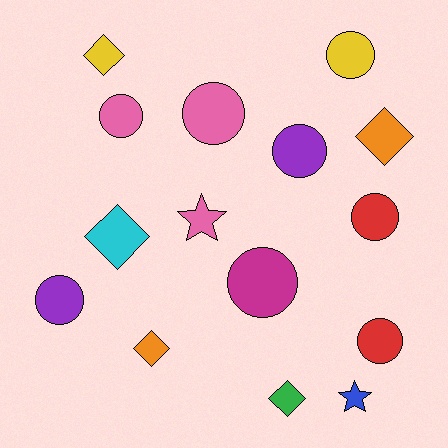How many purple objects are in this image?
There are 2 purple objects.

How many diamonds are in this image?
There are 5 diamonds.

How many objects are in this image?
There are 15 objects.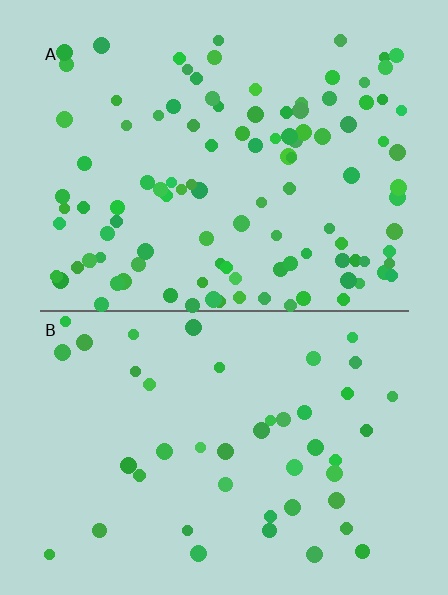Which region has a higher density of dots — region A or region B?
A (the top).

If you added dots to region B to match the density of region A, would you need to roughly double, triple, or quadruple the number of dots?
Approximately double.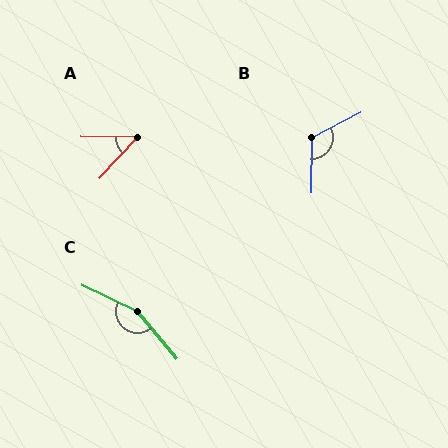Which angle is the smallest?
A, at approximately 48 degrees.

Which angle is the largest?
C, at approximately 155 degrees.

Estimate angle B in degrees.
Approximately 118 degrees.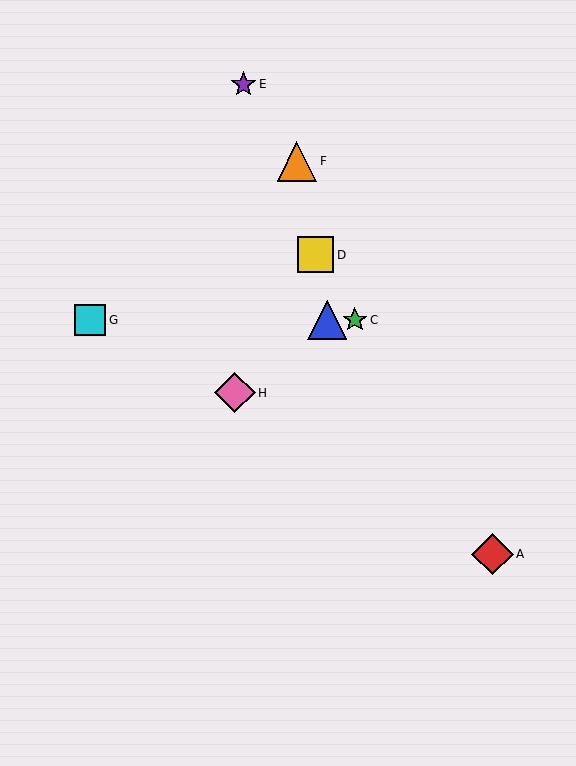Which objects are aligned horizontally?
Objects B, C, G are aligned horizontally.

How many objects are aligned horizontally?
3 objects (B, C, G) are aligned horizontally.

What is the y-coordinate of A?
Object A is at y≈554.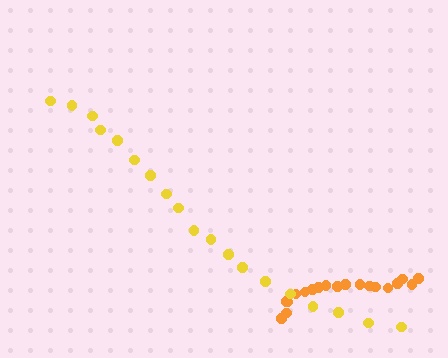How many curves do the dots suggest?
There are 2 distinct paths.